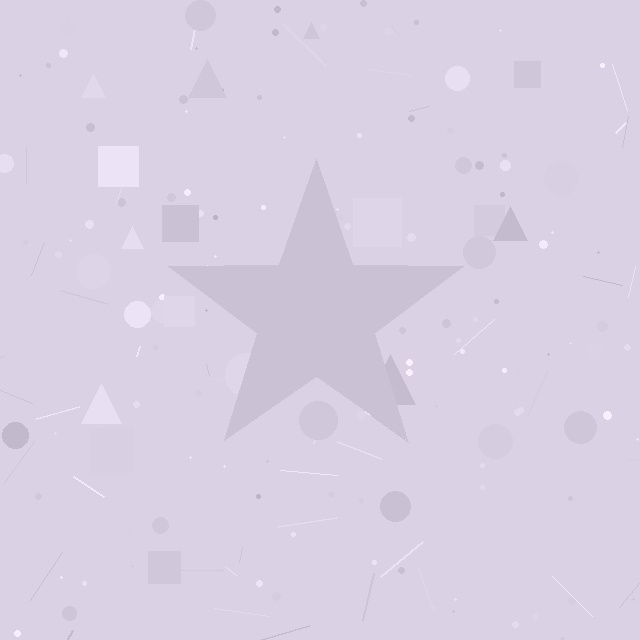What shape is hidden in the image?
A star is hidden in the image.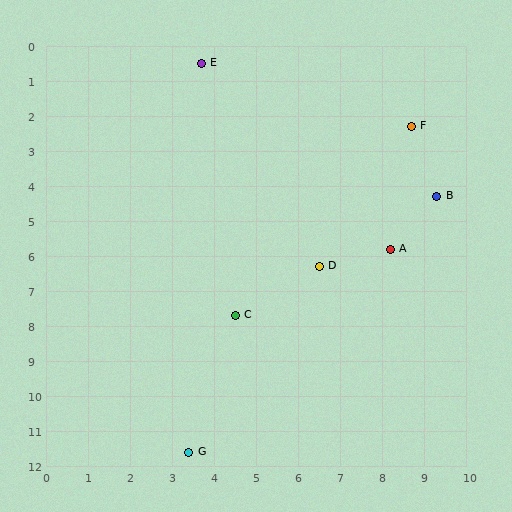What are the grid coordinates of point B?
Point B is at approximately (9.3, 4.3).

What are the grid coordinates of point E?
Point E is at approximately (3.7, 0.5).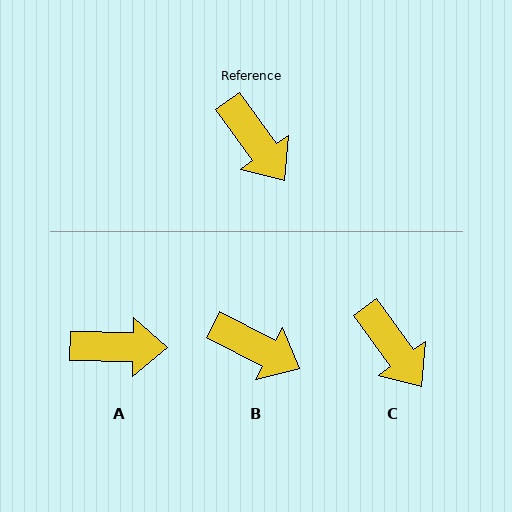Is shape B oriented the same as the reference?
No, it is off by about 27 degrees.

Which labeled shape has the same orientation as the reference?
C.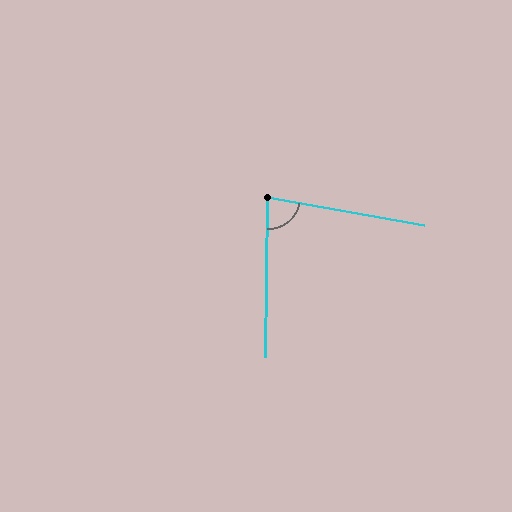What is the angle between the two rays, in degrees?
Approximately 81 degrees.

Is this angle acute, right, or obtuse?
It is acute.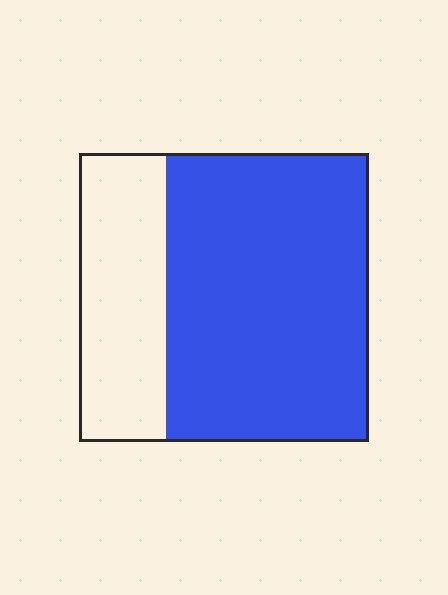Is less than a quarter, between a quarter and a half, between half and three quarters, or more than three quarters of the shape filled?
Between half and three quarters.